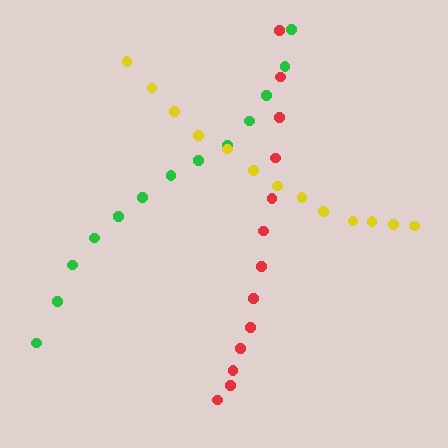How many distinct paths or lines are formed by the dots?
There are 3 distinct paths.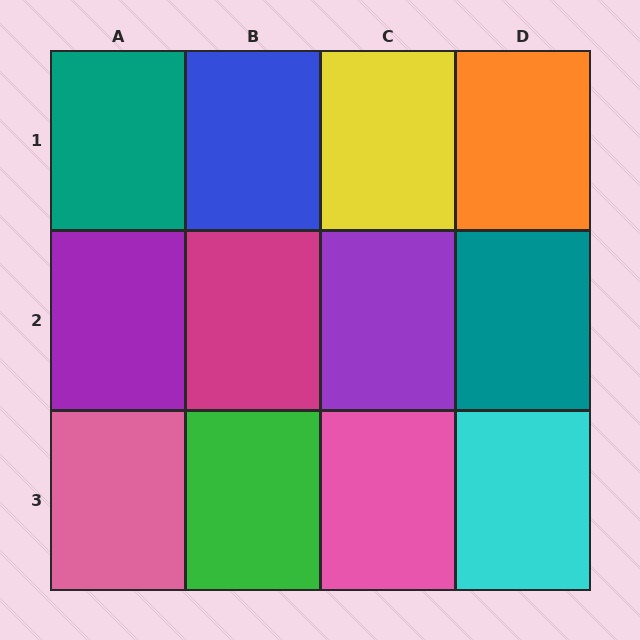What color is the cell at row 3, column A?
Pink.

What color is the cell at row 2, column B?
Magenta.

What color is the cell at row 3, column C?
Pink.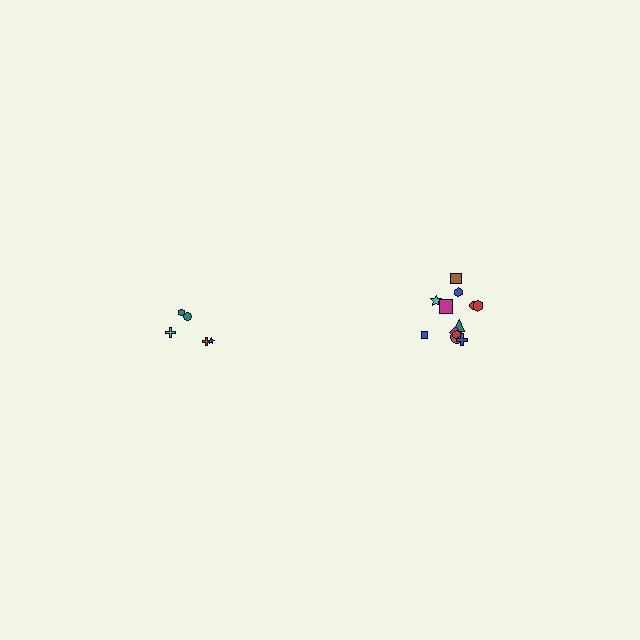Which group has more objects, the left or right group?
The right group.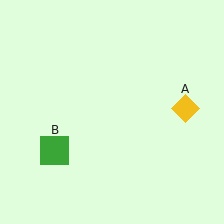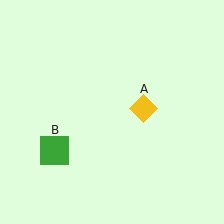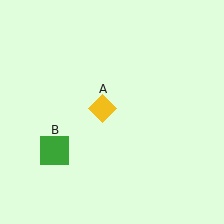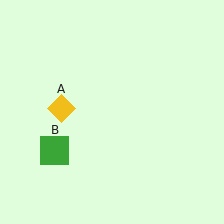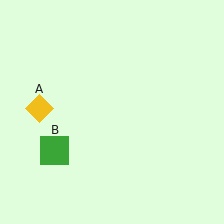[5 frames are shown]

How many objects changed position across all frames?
1 object changed position: yellow diamond (object A).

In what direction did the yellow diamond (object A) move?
The yellow diamond (object A) moved left.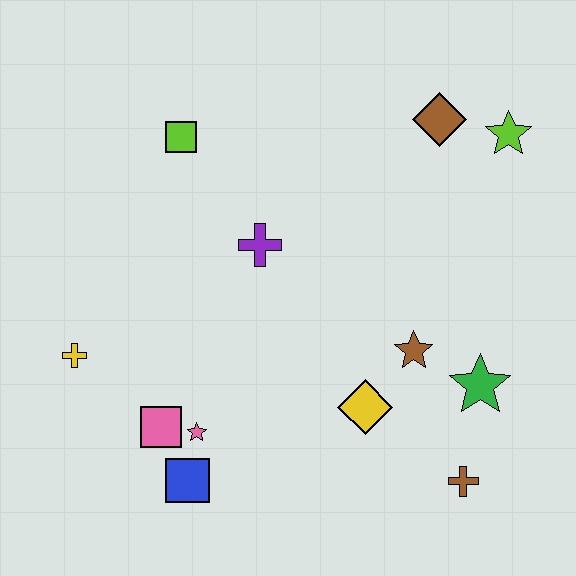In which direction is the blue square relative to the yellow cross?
The blue square is below the yellow cross.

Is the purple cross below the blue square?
No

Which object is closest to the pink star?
The pink square is closest to the pink star.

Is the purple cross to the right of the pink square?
Yes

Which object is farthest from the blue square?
The lime star is farthest from the blue square.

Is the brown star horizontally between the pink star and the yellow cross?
No